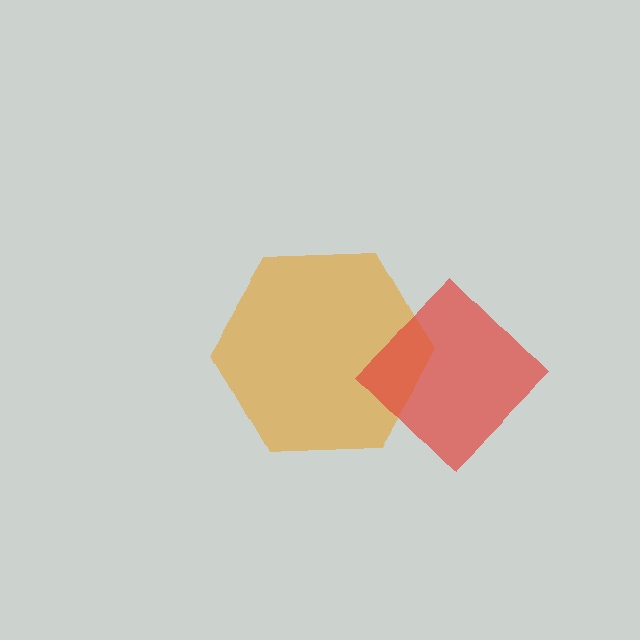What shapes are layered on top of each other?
The layered shapes are: an orange hexagon, a red diamond.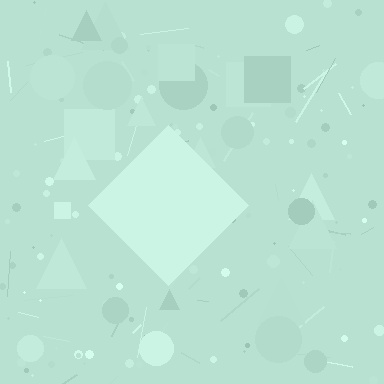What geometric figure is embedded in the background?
A diamond is embedded in the background.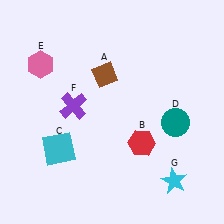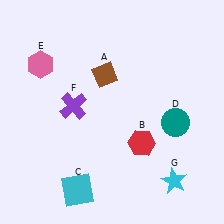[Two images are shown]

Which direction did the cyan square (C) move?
The cyan square (C) moved down.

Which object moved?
The cyan square (C) moved down.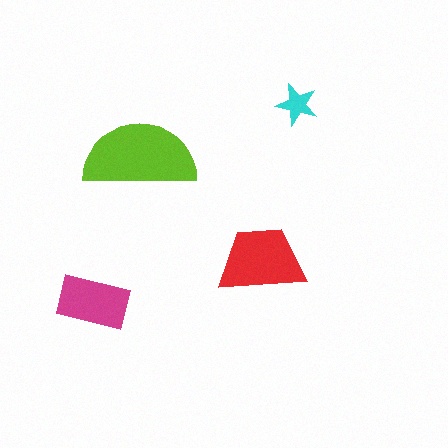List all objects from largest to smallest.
The lime semicircle, the red trapezoid, the magenta rectangle, the cyan star.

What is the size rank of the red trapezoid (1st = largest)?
2nd.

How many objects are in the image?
There are 4 objects in the image.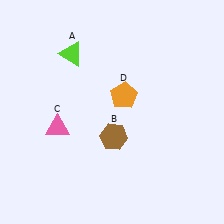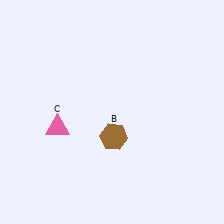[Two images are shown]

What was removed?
The orange pentagon (D), the lime triangle (A) were removed in Image 2.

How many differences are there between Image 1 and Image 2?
There are 2 differences between the two images.